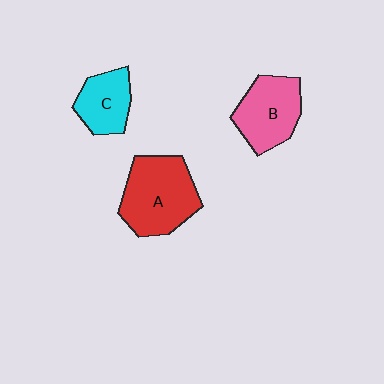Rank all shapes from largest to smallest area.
From largest to smallest: A (red), B (pink), C (cyan).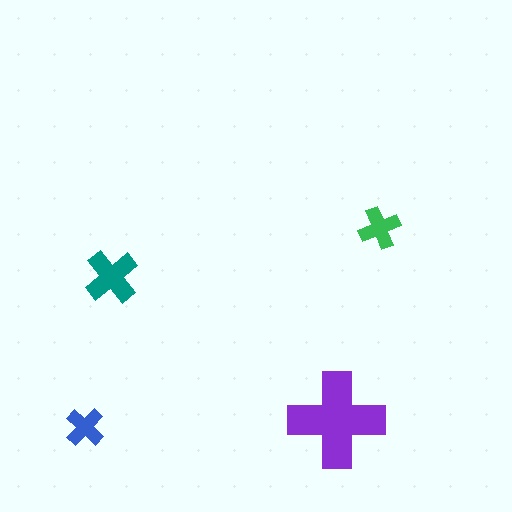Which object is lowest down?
The blue cross is bottommost.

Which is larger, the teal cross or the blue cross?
The teal one.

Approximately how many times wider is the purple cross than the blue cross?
About 2.5 times wider.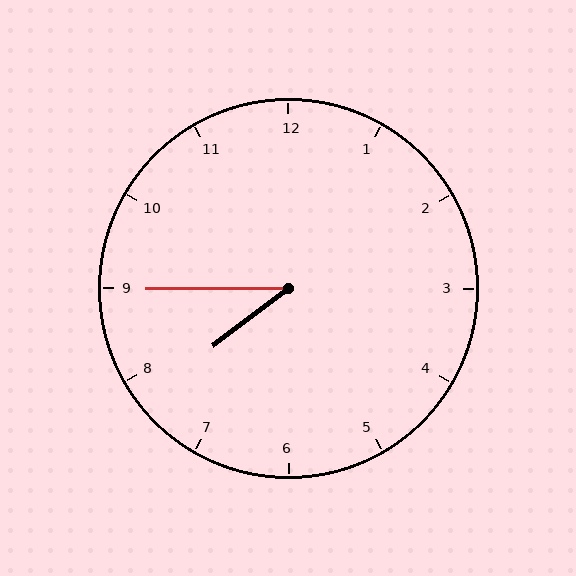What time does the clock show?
7:45.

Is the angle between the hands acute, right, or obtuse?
It is acute.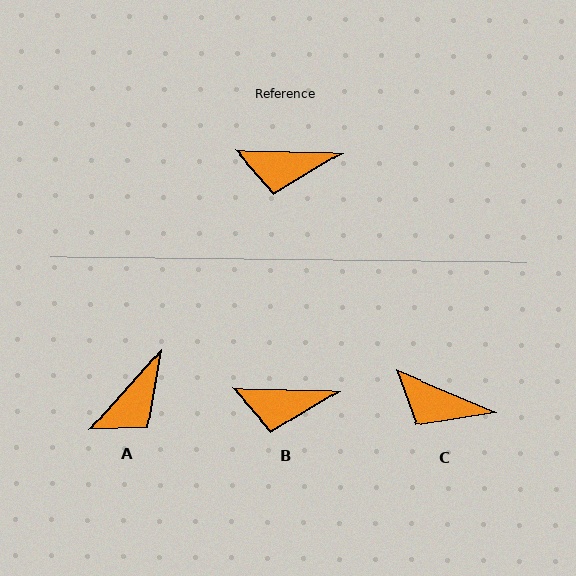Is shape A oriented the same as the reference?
No, it is off by about 49 degrees.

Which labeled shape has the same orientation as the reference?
B.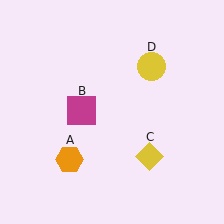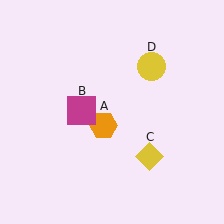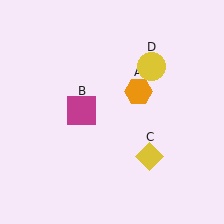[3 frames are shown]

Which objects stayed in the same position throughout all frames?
Magenta square (object B) and yellow diamond (object C) and yellow circle (object D) remained stationary.